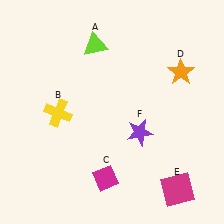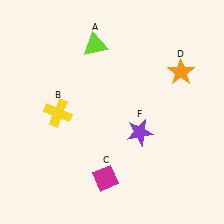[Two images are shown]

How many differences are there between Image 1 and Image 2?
There is 1 difference between the two images.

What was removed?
The magenta square (E) was removed in Image 2.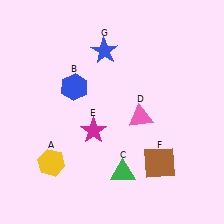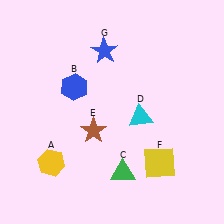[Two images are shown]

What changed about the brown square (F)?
In Image 1, F is brown. In Image 2, it changed to yellow.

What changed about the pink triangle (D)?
In Image 1, D is pink. In Image 2, it changed to cyan.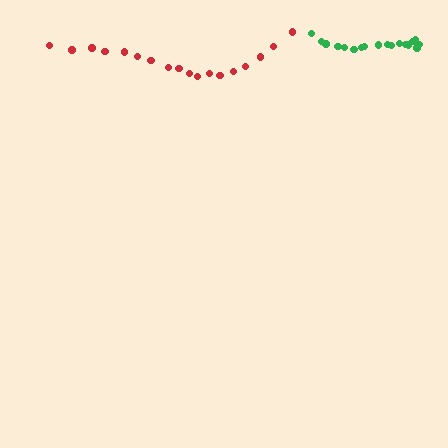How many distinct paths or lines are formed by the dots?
There are 2 distinct paths.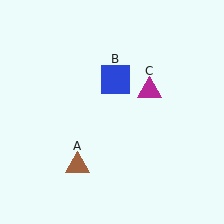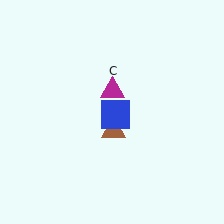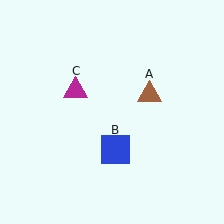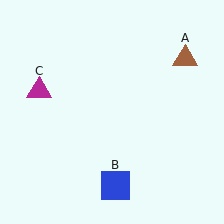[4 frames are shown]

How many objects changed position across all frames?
3 objects changed position: brown triangle (object A), blue square (object B), magenta triangle (object C).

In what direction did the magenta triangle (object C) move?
The magenta triangle (object C) moved left.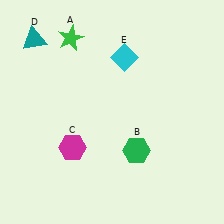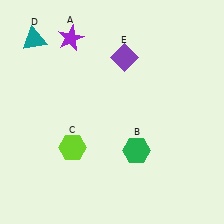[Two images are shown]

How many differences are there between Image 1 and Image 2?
There are 3 differences between the two images.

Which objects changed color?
A changed from green to purple. C changed from magenta to lime. E changed from cyan to purple.